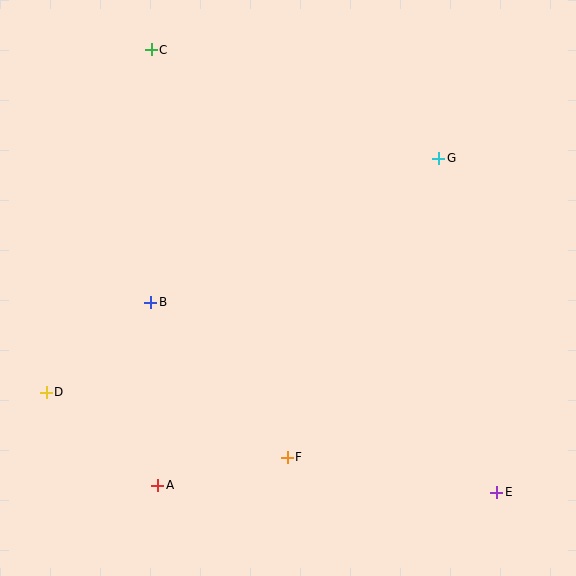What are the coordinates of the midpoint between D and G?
The midpoint between D and G is at (243, 275).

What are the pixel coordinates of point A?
Point A is at (158, 485).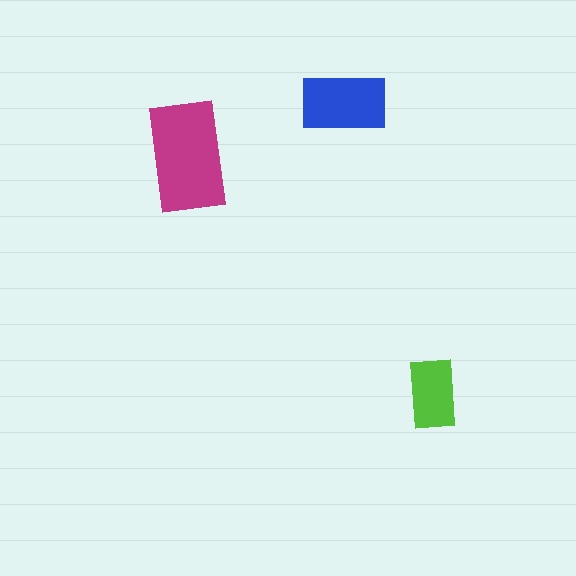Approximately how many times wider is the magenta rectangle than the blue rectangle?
About 1.5 times wider.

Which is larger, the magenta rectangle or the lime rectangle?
The magenta one.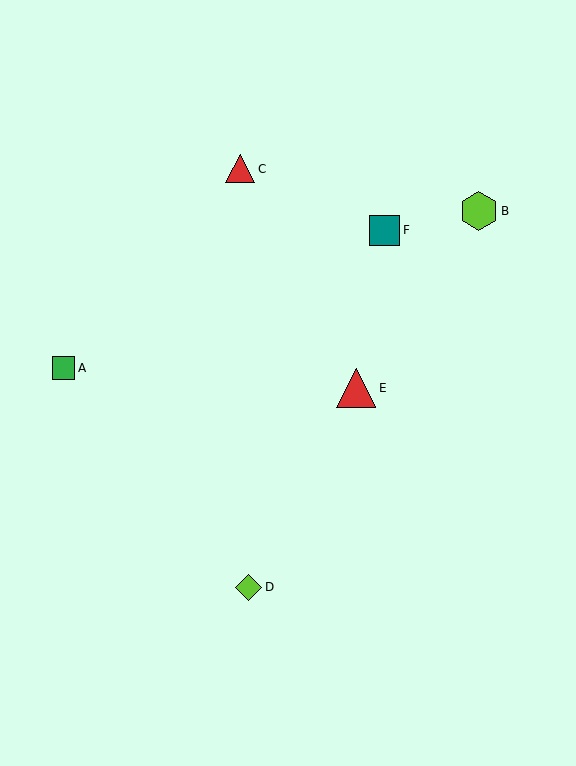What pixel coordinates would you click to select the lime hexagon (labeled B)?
Click at (479, 211) to select the lime hexagon B.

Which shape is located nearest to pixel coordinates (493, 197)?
The lime hexagon (labeled B) at (479, 211) is nearest to that location.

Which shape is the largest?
The red triangle (labeled E) is the largest.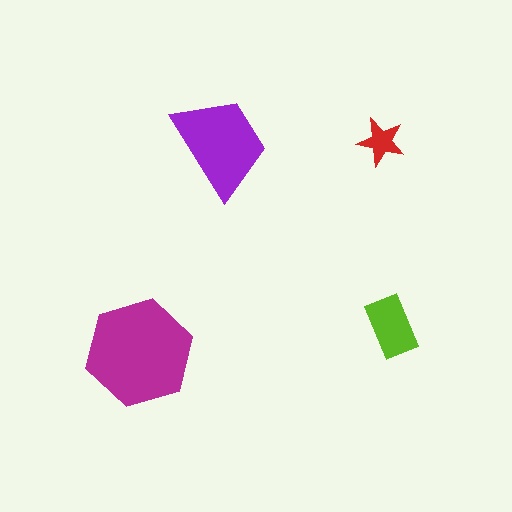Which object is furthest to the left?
The magenta hexagon is leftmost.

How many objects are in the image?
There are 4 objects in the image.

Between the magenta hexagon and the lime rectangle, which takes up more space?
The magenta hexagon.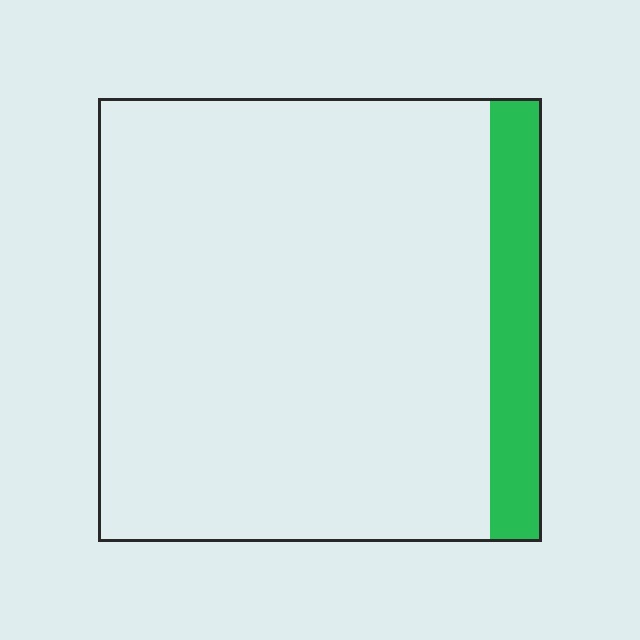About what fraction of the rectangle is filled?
About one eighth (1/8).